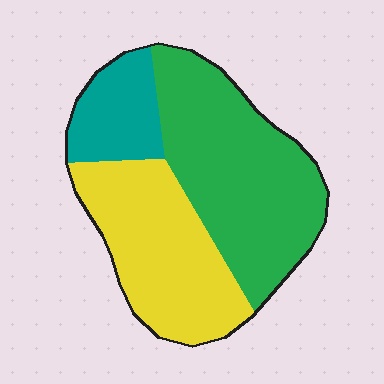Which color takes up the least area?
Teal, at roughly 15%.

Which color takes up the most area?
Green, at roughly 50%.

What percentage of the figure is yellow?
Yellow takes up between a quarter and a half of the figure.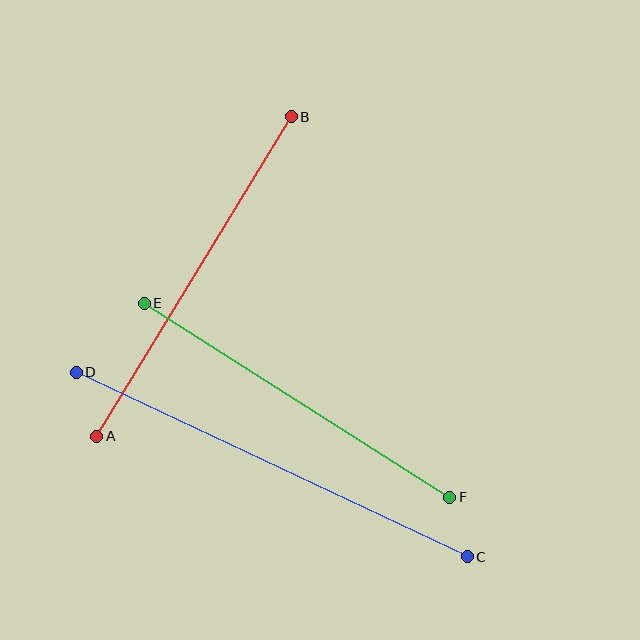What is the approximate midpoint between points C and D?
The midpoint is at approximately (272, 464) pixels.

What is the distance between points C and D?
The distance is approximately 433 pixels.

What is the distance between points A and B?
The distance is approximately 374 pixels.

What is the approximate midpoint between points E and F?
The midpoint is at approximately (297, 400) pixels.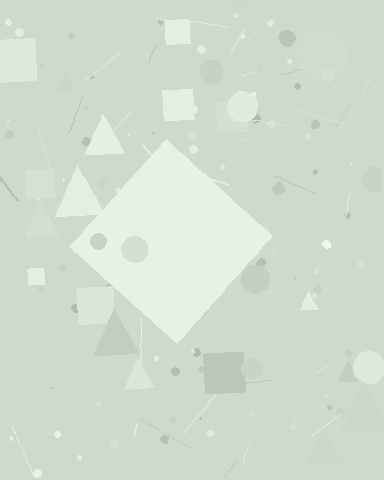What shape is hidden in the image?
A diamond is hidden in the image.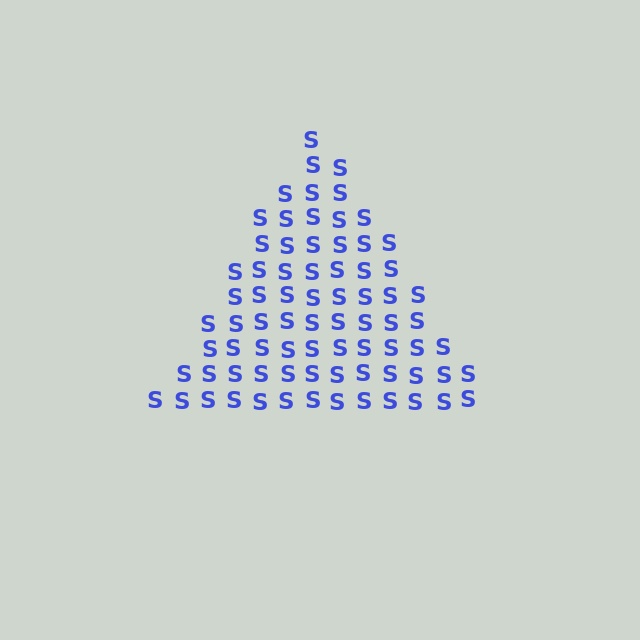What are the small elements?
The small elements are letter S's.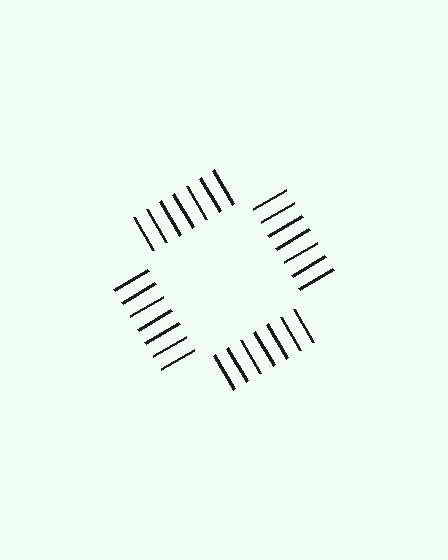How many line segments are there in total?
28 — 7 along each of the 4 edges.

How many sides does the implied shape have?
4 sides — the line-ends trace a square.